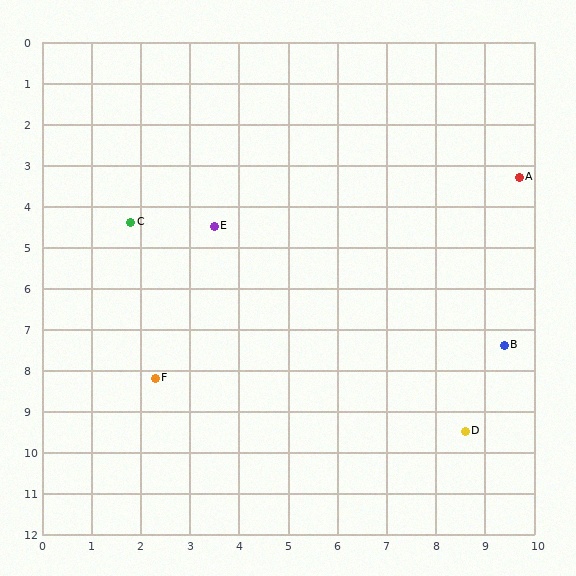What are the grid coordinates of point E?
Point E is at approximately (3.5, 4.5).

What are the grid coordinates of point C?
Point C is at approximately (1.8, 4.4).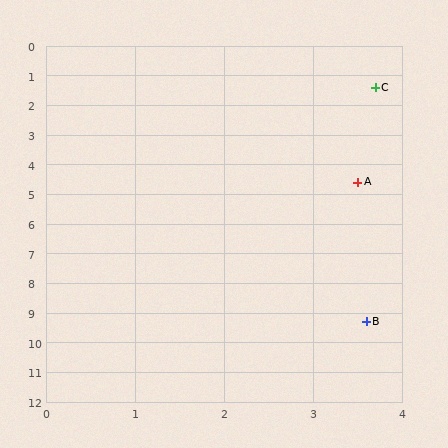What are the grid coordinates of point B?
Point B is at approximately (3.6, 9.3).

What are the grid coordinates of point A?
Point A is at approximately (3.5, 4.6).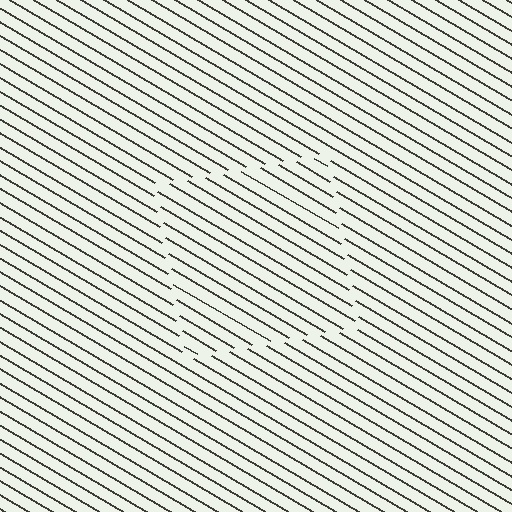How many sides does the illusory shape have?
4 sides — the line-ends trace a square.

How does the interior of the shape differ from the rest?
The interior of the shape contains the same grating, shifted by half a period — the contour is defined by the phase discontinuity where line-ends from the inner and outer gratings abut.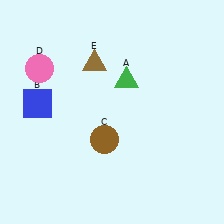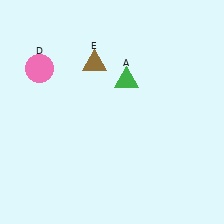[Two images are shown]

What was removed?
The brown circle (C), the blue square (B) were removed in Image 2.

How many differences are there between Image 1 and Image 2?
There are 2 differences between the two images.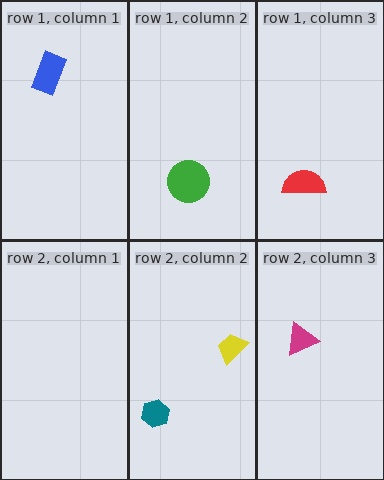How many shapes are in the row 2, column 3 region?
1.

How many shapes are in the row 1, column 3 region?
1.